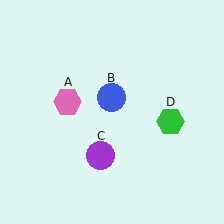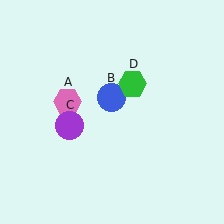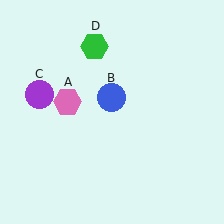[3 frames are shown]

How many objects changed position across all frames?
2 objects changed position: purple circle (object C), green hexagon (object D).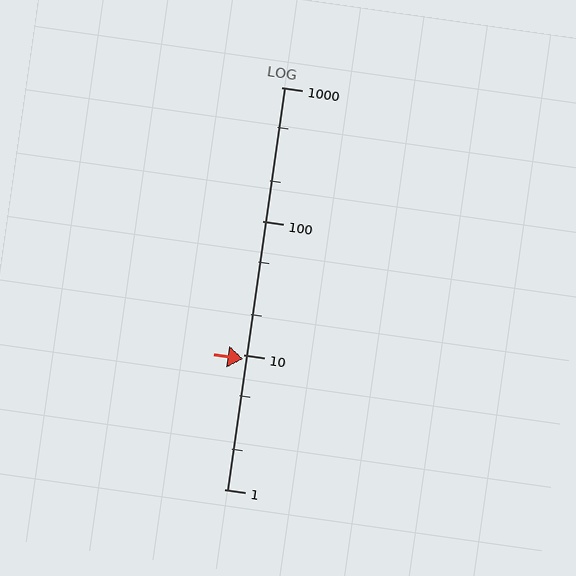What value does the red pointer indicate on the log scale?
The pointer indicates approximately 9.4.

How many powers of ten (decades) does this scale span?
The scale spans 3 decades, from 1 to 1000.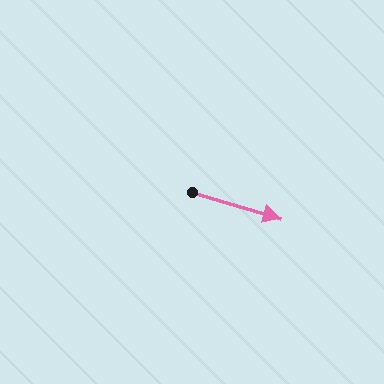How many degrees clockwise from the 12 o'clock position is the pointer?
Approximately 106 degrees.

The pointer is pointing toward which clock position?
Roughly 4 o'clock.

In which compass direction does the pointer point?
East.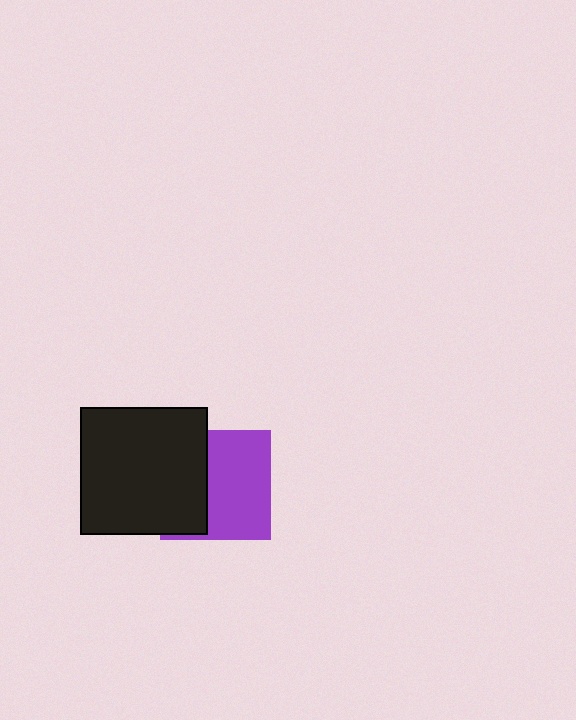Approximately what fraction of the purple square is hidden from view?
Roughly 41% of the purple square is hidden behind the black square.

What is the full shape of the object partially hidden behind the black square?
The partially hidden object is a purple square.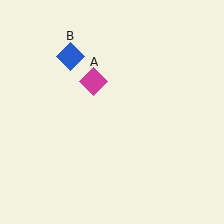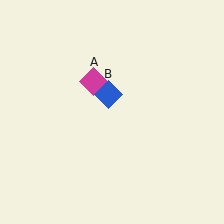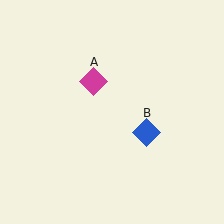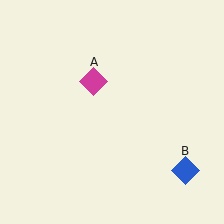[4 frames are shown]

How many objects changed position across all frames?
1 object changed position: blue diamond (object B).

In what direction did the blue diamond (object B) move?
The blue diamond (object B) moved down and to the right.